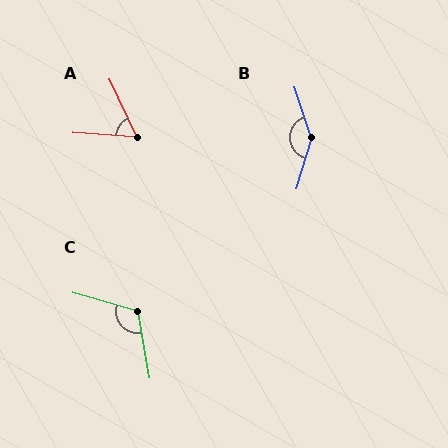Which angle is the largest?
B, at approximately 144 degrees.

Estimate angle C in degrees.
Approximately 116 degrees.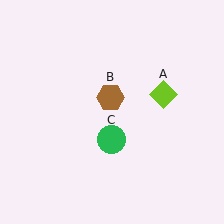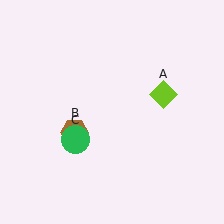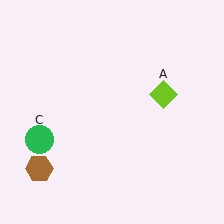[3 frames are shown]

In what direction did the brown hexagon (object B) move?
The brown hexagon (object B) moved down and to the left.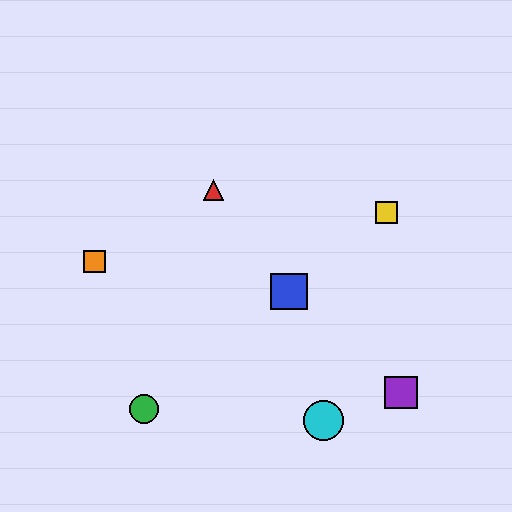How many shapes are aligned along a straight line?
3 shapes (the blue square, the green circle, the yellow square) are aligned along a straight line.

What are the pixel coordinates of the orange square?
The orange square is at (94, 262).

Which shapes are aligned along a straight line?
The blue square, the green circle, the yellow square are aligned along a straight line.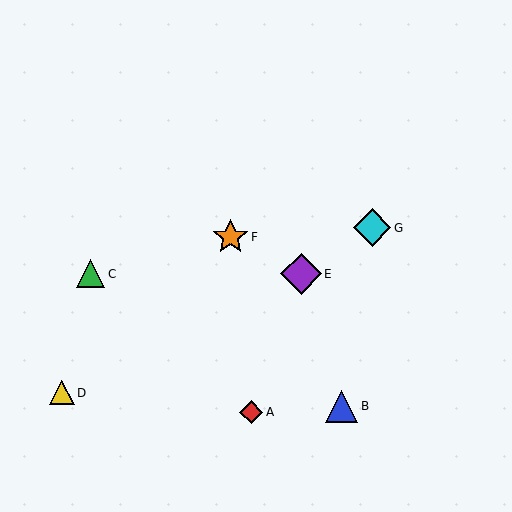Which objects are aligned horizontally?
Objects C, E are aligned horizontally.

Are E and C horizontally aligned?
Yes, both are at y≈274.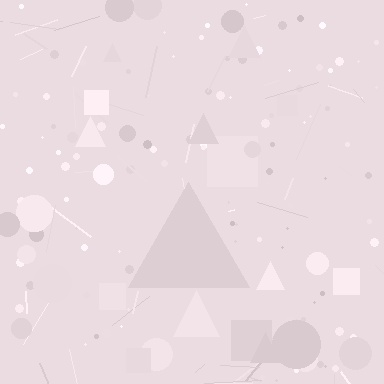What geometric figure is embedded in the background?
A triangle is embedded in the background.